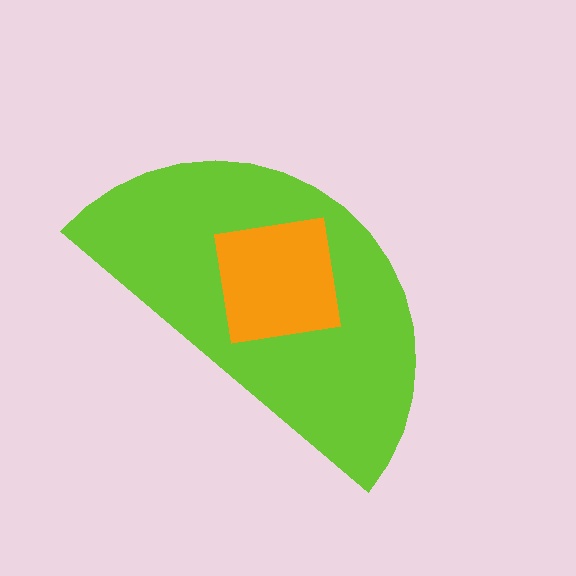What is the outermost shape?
The lime semicircle.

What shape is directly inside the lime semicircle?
The orange square.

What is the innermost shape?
The orange square.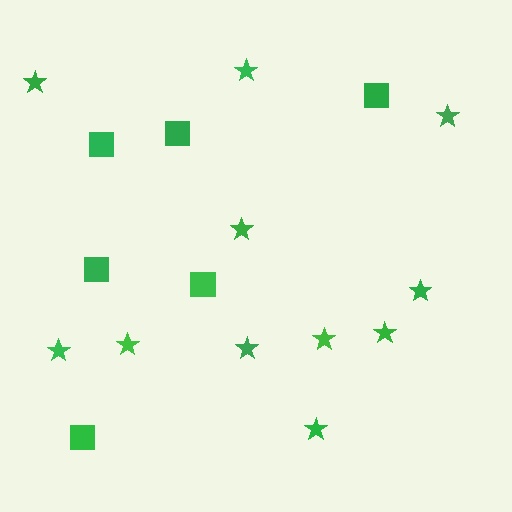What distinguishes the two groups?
There are 2 groups: one group of stars (11) and one group of squares (6).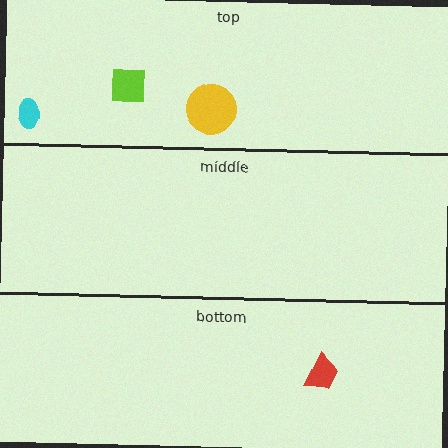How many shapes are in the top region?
3.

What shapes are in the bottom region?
The red trapezoid.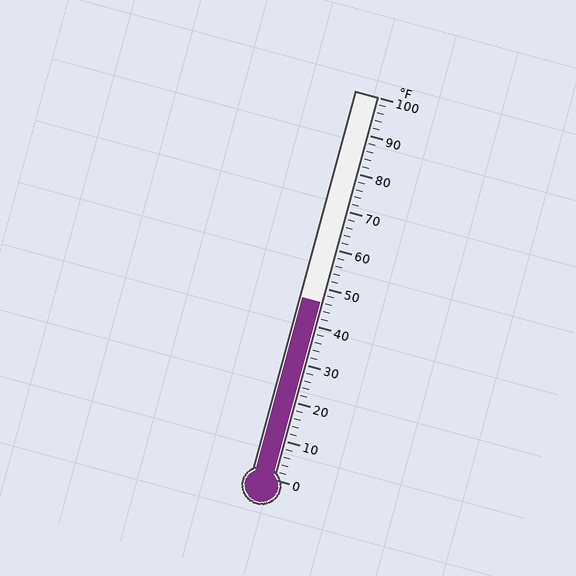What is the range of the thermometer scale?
The thermometer scale ranges from 0°F to 100°F.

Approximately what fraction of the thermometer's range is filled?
The thermometer is filled to approximately 45% of its range.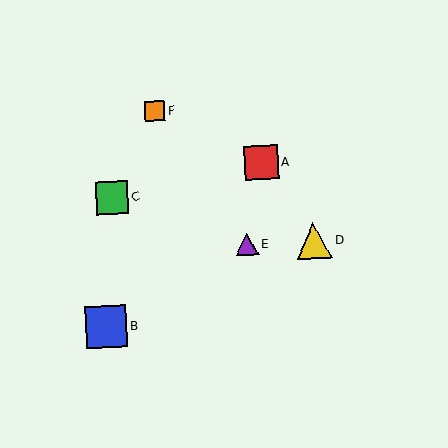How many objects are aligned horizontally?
2 objects (D, E) are aligned horizontally.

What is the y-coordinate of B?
Object B is at y≈327.